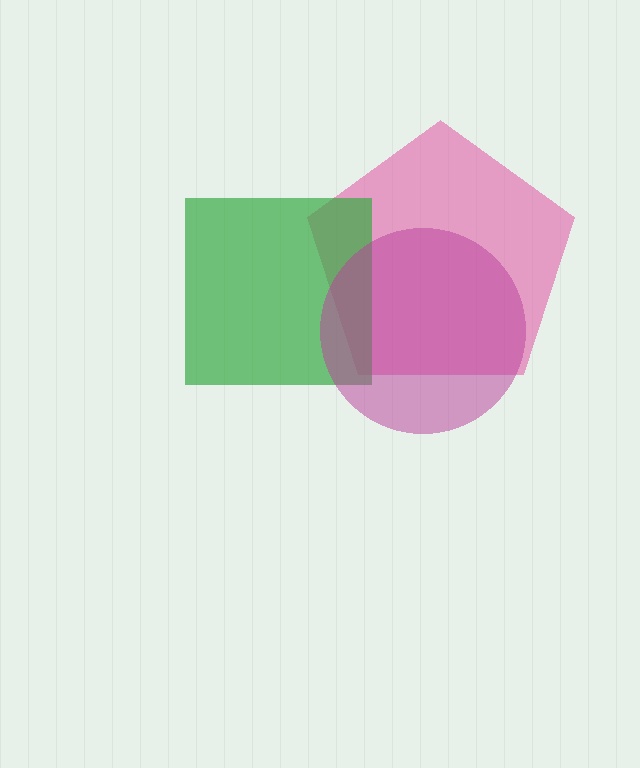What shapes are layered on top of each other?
The layered shapes are: a pink pentagon, a green square, a magenta circle.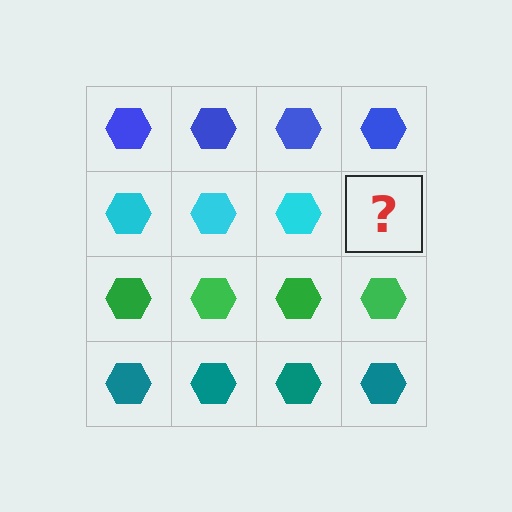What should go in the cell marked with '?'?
The missing cell should contain a cyan hexagon.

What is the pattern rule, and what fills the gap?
The rule is that each row has a consistent color. The gap should be filled with a cyan hexagon.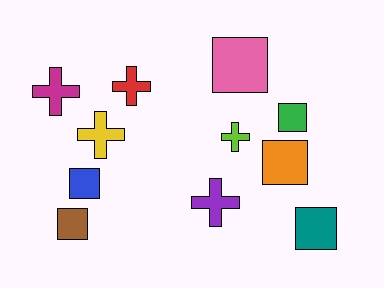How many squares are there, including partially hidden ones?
There are 6 squares.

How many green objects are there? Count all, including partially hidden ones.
There is 1 green object.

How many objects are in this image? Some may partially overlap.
There are 11 objects.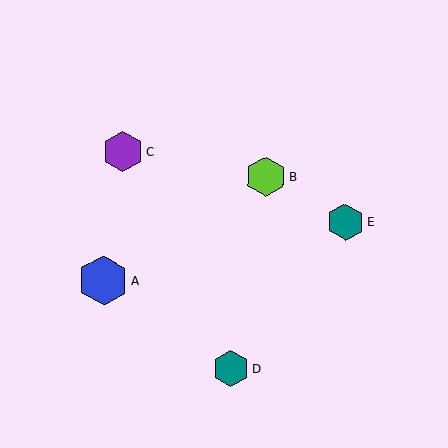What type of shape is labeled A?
Shape A is a blue hexagon.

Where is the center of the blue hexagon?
The center of the blue hexagon is at (103, 280).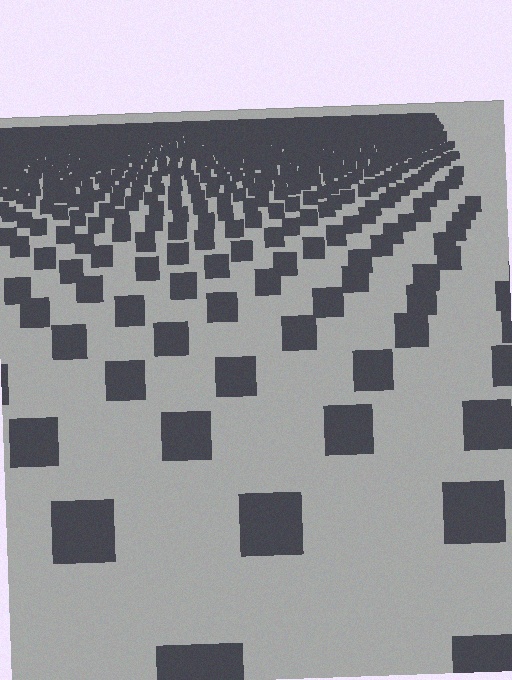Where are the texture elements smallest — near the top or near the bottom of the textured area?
Near the top.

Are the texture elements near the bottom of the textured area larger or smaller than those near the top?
Larger. Near the bottom, elements are closer to the viewer and appear at a bigger on-screen size.